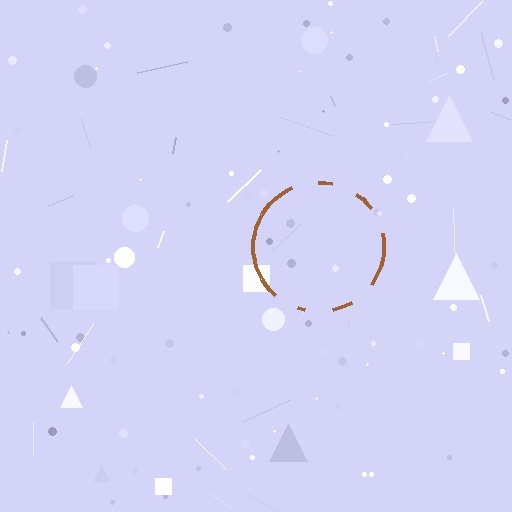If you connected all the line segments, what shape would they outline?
They would outline a circle.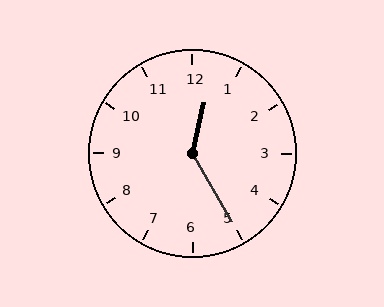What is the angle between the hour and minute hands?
Approximately 138 degrees.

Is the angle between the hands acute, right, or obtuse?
It is obtuse.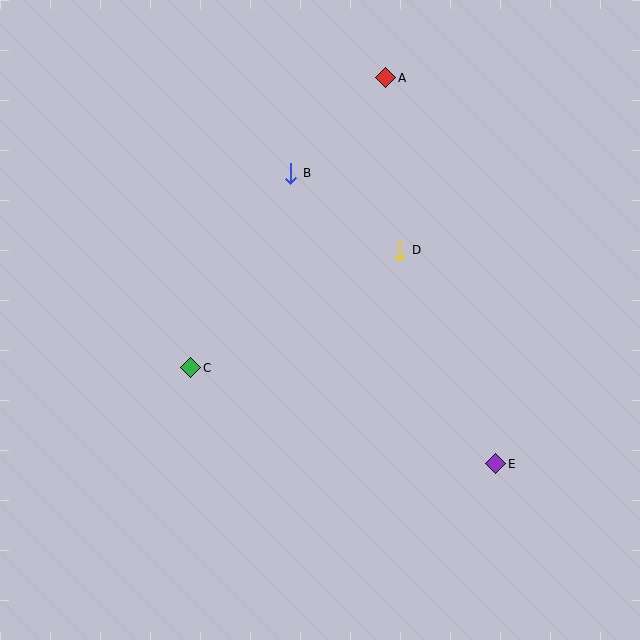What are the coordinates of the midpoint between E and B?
The midpoint between E and B is at (393, 319).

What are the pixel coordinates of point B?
Point B is at (291, 173).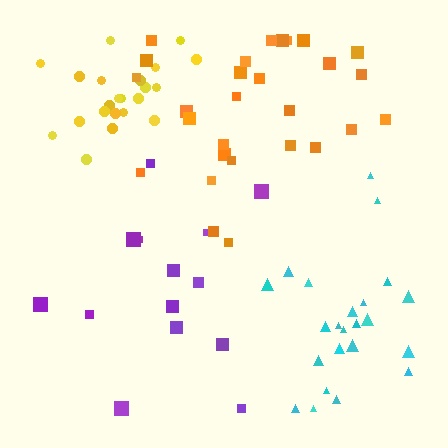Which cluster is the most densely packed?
Yellow.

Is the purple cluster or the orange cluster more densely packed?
Orange.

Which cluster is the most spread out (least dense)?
Purple.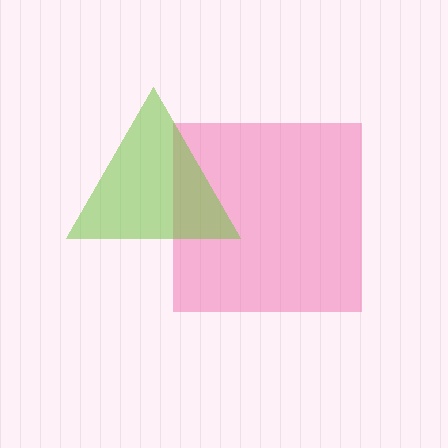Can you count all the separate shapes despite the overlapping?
Yes, there are 2 separate shapes.